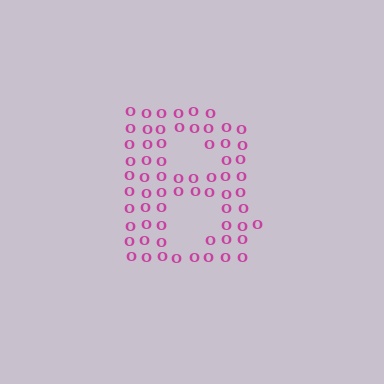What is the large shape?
The large shape is the letter B.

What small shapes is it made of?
It is made of small letter O's.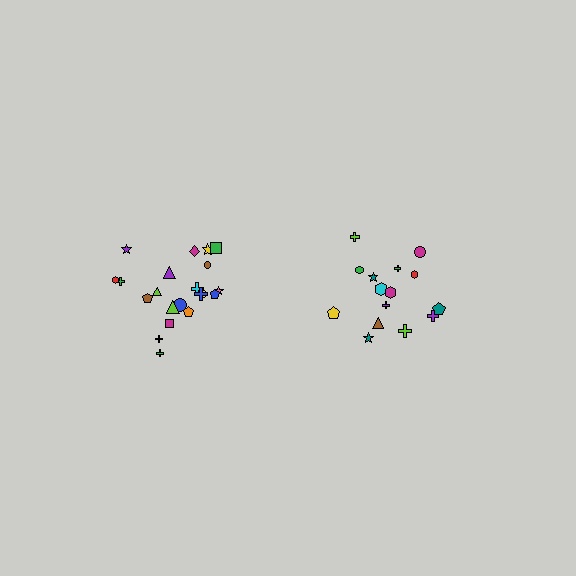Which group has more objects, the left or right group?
The left group.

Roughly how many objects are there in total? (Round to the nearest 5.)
Roughly 35 objects in total.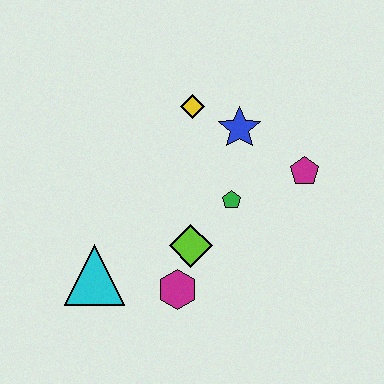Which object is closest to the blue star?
The yellow diamond is closest to the blue star.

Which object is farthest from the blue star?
The cyan triangle is farthest from the blue star.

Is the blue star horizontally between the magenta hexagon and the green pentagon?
No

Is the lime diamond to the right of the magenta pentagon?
No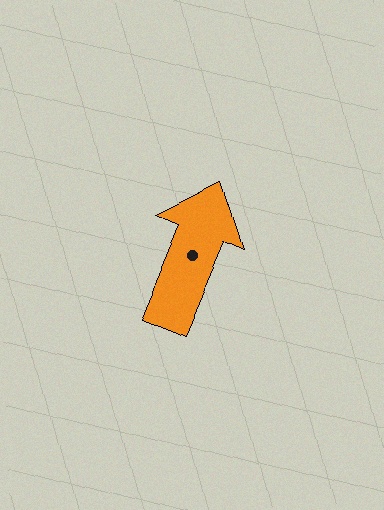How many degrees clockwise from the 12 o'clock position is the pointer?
Approximately 23 degrees.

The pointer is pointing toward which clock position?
Roughly 1 o'clock.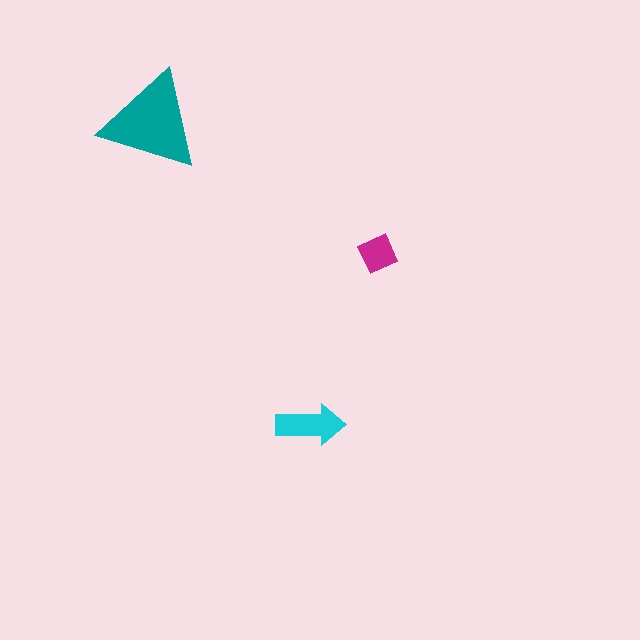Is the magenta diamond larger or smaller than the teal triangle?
Smaller.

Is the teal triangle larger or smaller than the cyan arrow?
Larger.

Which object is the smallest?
The magenta diamond.